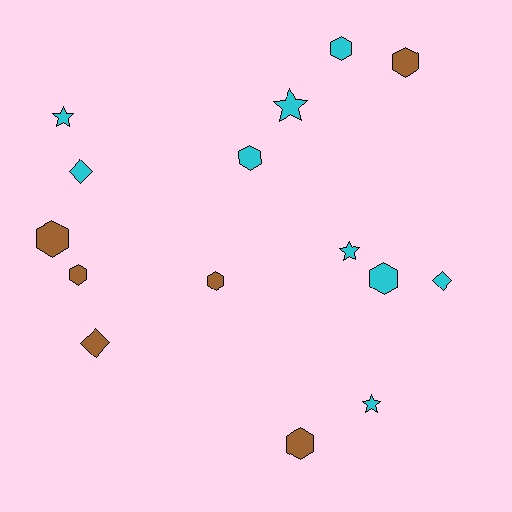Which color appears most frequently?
Cyan, with 9 objects.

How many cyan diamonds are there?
There are 2 cyan diamonds.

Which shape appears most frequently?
Hexagon, with 8 objects.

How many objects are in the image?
There are 15 objects.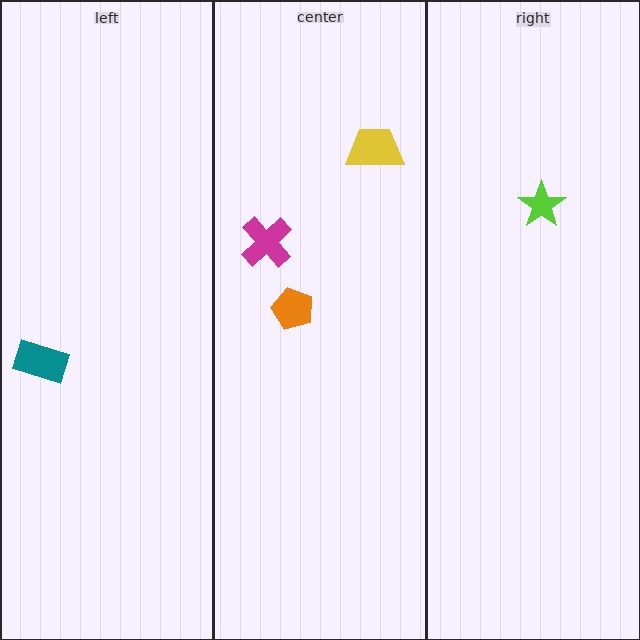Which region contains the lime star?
The right region.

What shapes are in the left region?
The teal rectangle.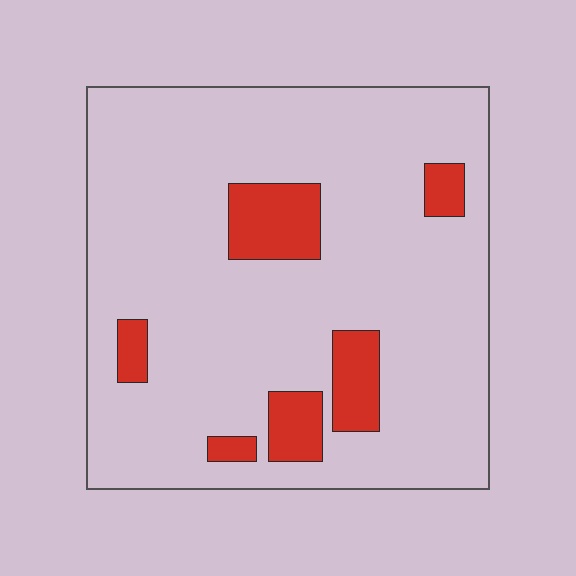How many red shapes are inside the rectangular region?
6.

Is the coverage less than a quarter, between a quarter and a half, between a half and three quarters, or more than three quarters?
Less than a quarter.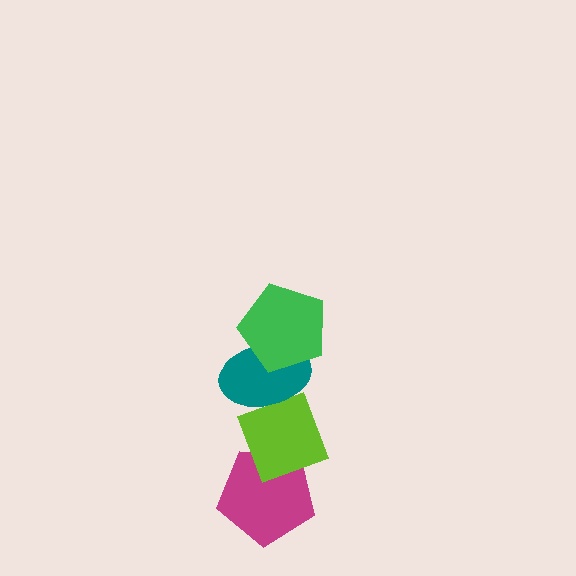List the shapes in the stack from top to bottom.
From top to bottom: the green pentagon, the teal ellipse, the lime diamond, the magenta pentagon.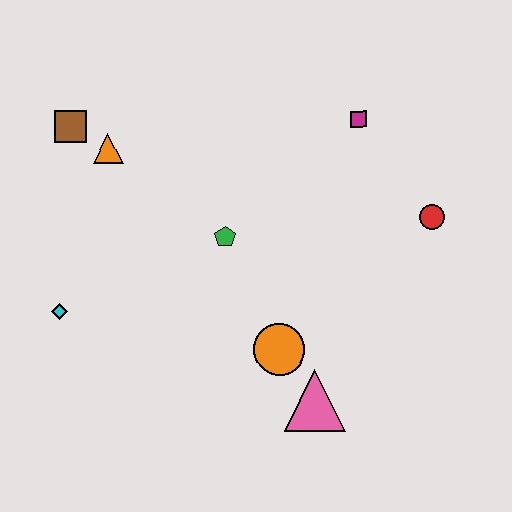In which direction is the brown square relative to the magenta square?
The brown square is to the left of the magenta square.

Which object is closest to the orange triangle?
The brown square is closest to the orange triangle.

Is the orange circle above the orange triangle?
No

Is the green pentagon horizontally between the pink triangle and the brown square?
Yes